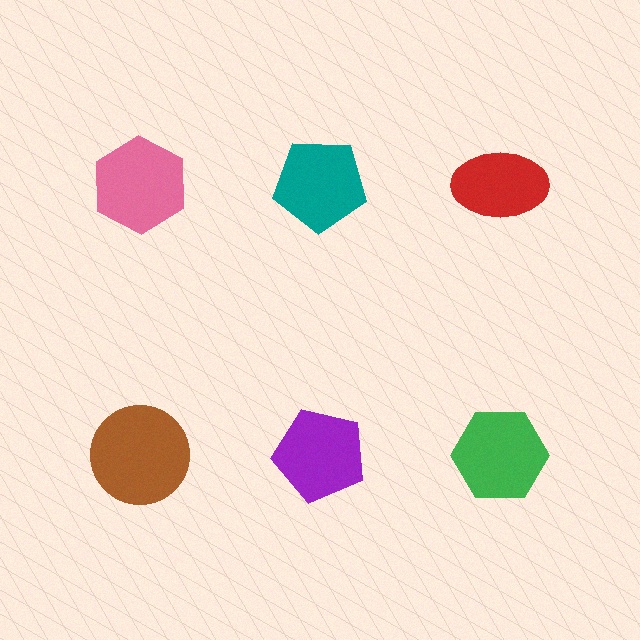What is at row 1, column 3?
A red ellipse.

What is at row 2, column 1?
A brown circle.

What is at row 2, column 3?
A green hexagon.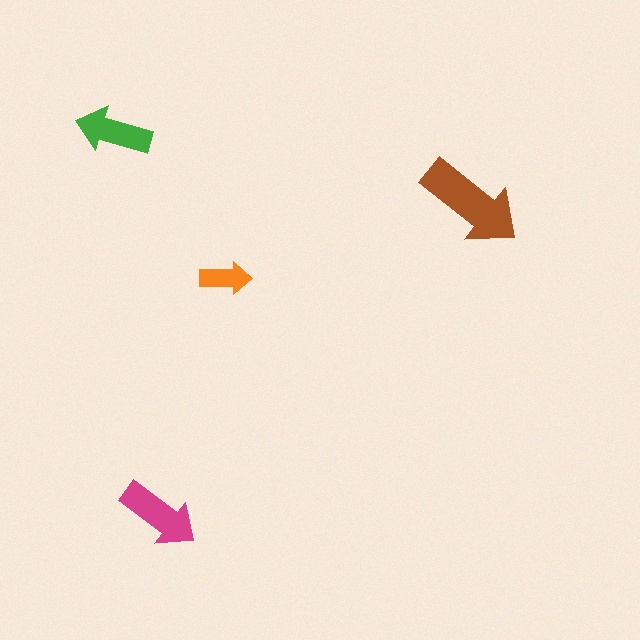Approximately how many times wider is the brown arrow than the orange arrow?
About 2 times wider.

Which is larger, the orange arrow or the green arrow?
The green one.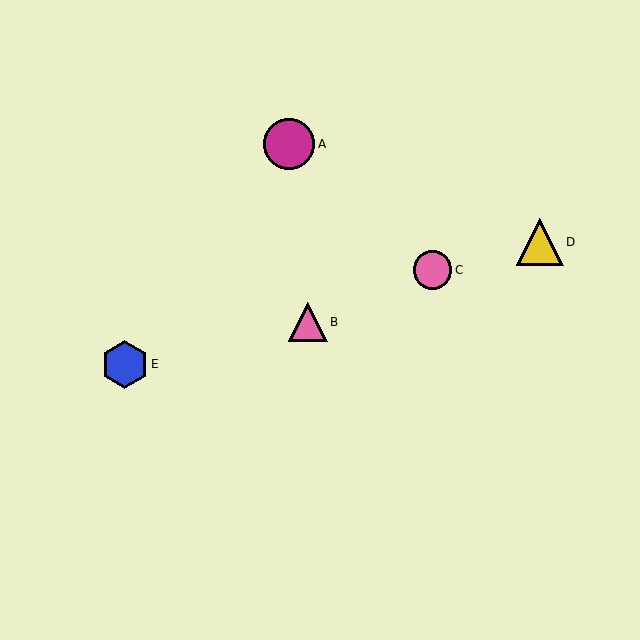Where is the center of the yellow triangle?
The center of the yellow triangle is at (540, 242).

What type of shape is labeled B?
Shape B is a pink triangle.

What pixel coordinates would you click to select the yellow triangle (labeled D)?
Click at (540, 242) to select the yellow triangle D.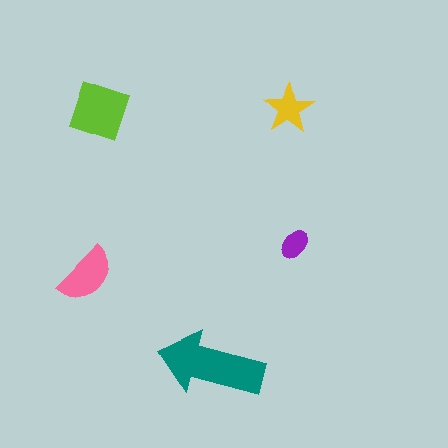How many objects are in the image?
There are 5 objects in the image.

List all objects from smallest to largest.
The purple ellipse, the yellow star, the pink semicircle, the lime diamond, the teal arrow.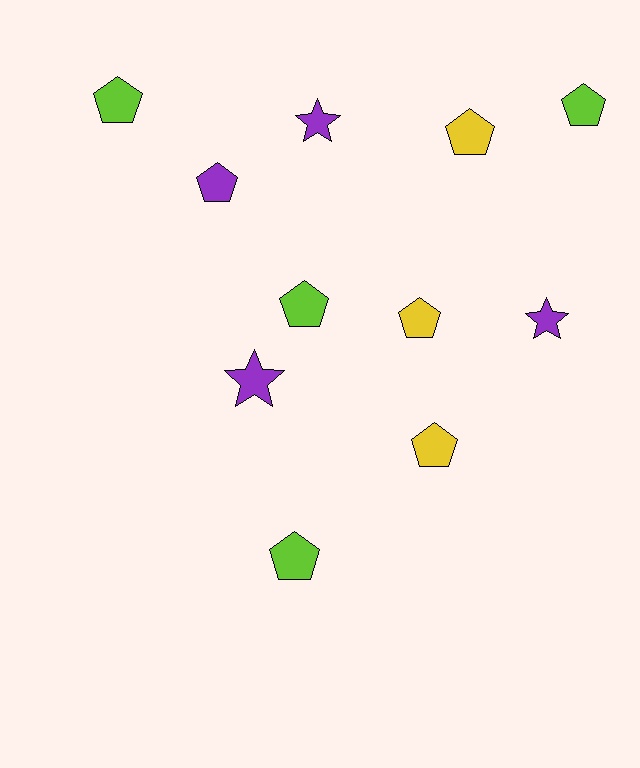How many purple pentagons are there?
There is 1 purple pentagon.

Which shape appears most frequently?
Pentagon, with 8 objects.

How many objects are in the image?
There are 11 objects.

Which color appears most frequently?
Purple, with 4 objects.